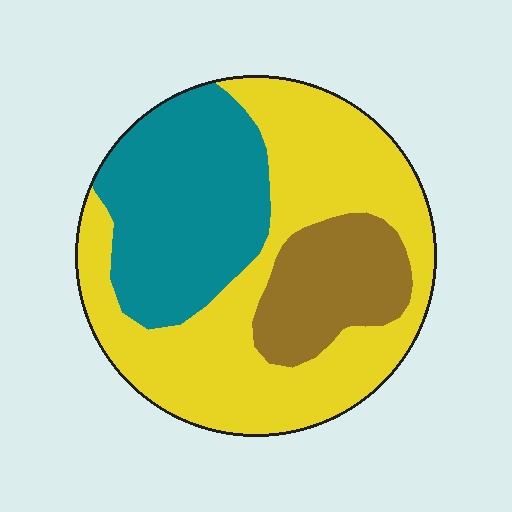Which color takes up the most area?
Yellow, at roughly 55%.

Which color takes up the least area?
Brown, at roughly 15%.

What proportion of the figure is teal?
Teal covers 31% of the figure.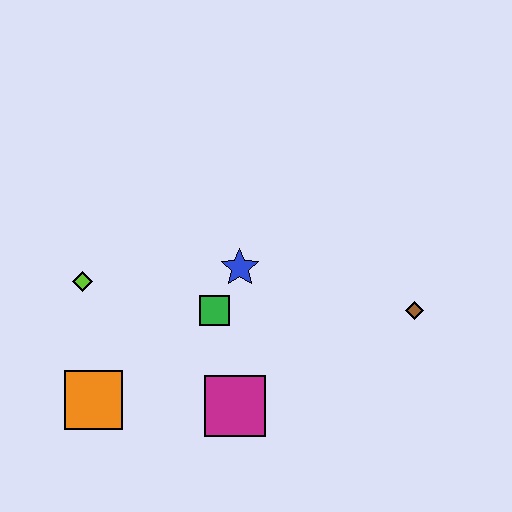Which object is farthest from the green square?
The brown diamond is farthest from the green square.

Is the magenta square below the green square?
Yes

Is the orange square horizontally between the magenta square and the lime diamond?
Yes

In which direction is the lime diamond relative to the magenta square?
The lime diamond is to the left of the magenta square.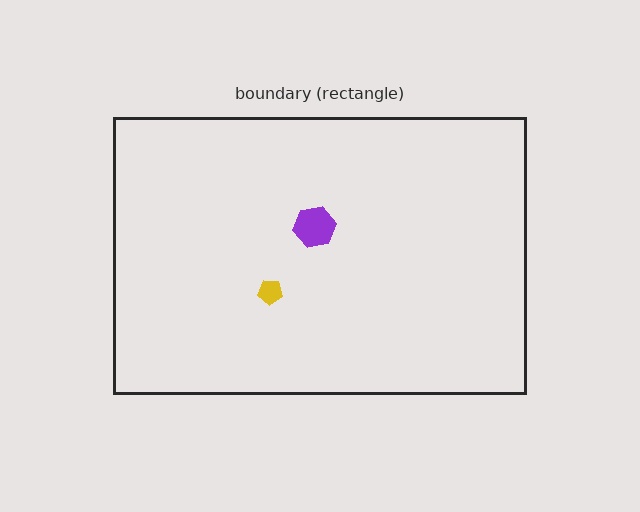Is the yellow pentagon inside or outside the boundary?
Inside.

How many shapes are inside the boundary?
2 inside, 0 outside.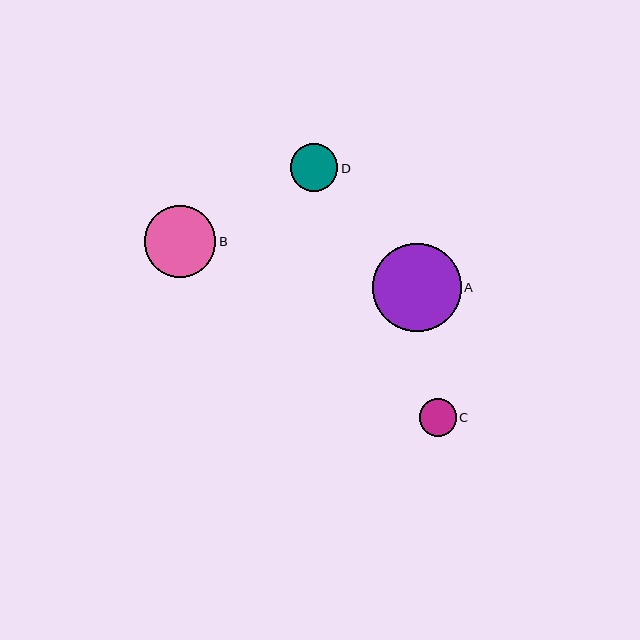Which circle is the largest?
Circle A is the largest with a size of approximately 89 pixels.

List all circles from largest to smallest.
From largest to smallest: A, B, D, C.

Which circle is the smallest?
Circle C is the smallest with a size of approximately 37 pixels.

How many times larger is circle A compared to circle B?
Circle A is approximately 1.2 times the size of circle B.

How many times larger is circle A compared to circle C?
Circle A is approximately 2.4 times the size of circle C.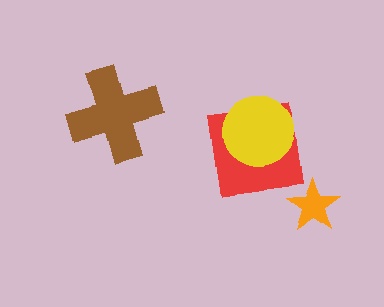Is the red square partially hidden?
Yes, it is partially covered by another shape.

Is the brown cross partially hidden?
No, no other shape covers it.